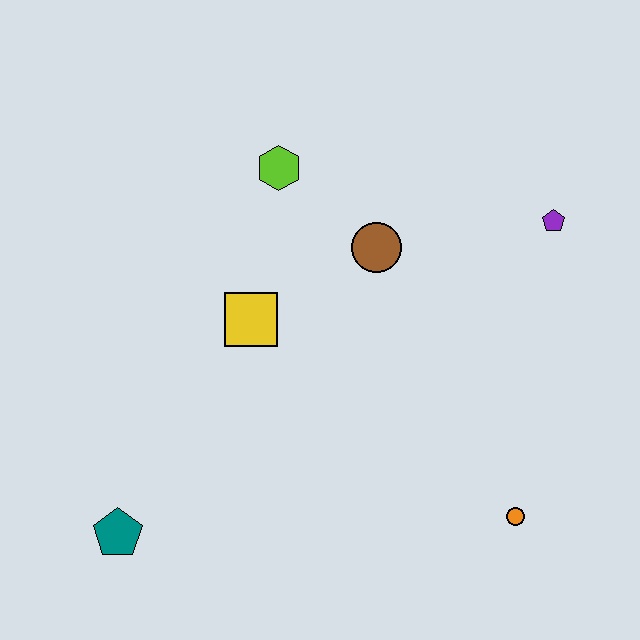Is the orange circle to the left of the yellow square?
No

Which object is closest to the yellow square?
The brown circle is closest to the yellow square.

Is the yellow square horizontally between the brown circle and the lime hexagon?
No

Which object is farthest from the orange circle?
The lime hexagon is farthest from the orange circle.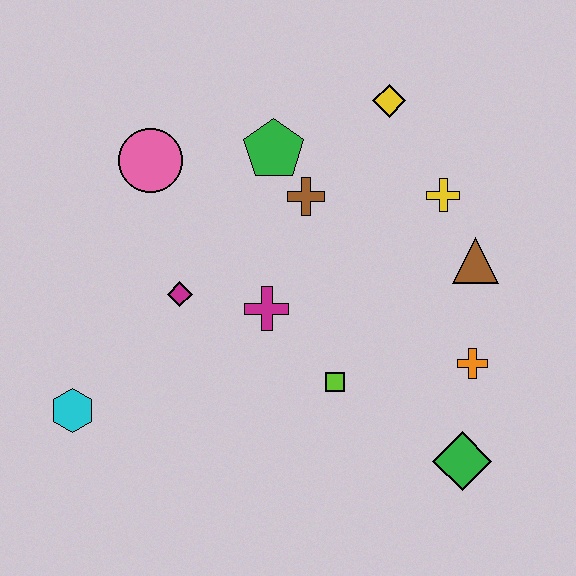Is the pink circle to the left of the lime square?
Yes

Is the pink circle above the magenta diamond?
Yes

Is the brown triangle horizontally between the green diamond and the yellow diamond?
No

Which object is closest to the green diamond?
The orange cross is closest to the green diamond.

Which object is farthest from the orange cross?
The cyan hexagon is farthest from the orange cross.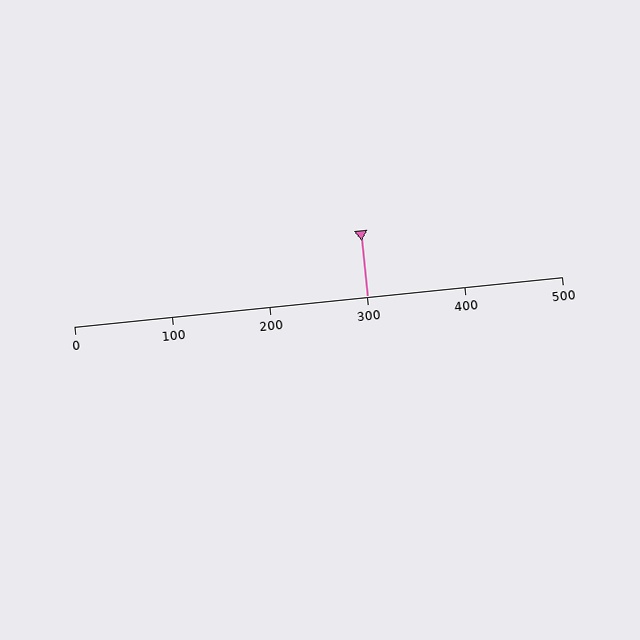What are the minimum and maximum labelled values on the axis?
The axis runs from 0 to 500.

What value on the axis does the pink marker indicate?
The marker indicates approximately 300.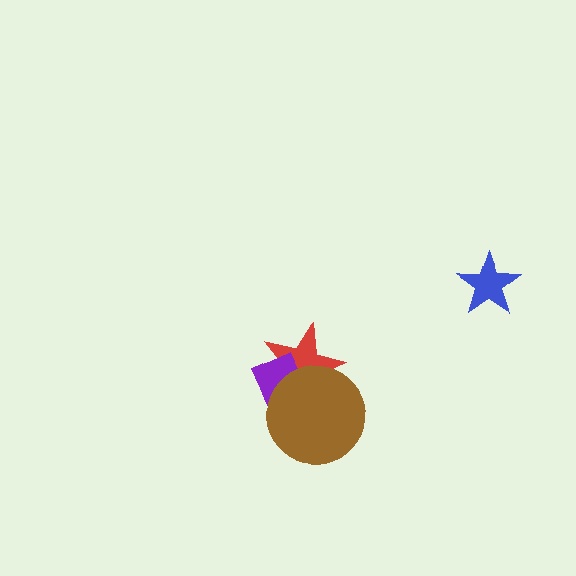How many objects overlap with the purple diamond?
2 objects overlap with the purple diamond.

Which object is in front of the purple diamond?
The brown circle is in front of the purple diamond.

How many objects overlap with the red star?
2 objects overlap with the red star.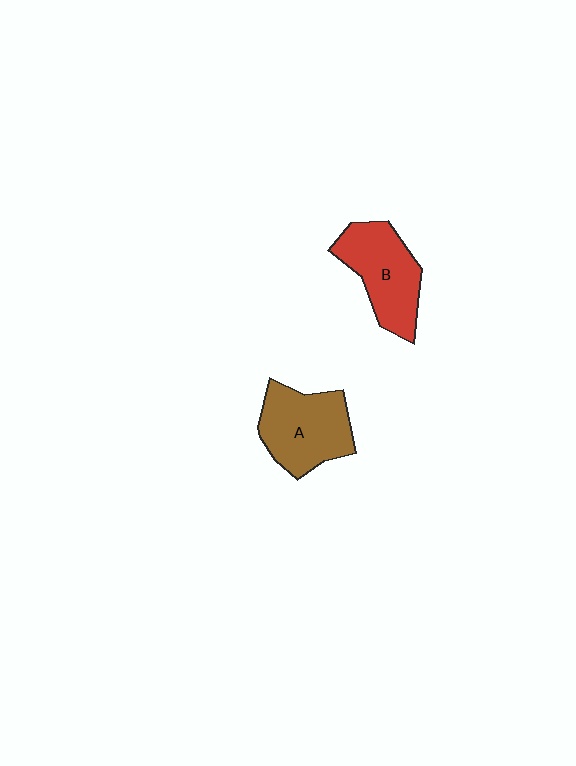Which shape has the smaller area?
Shape B (red).